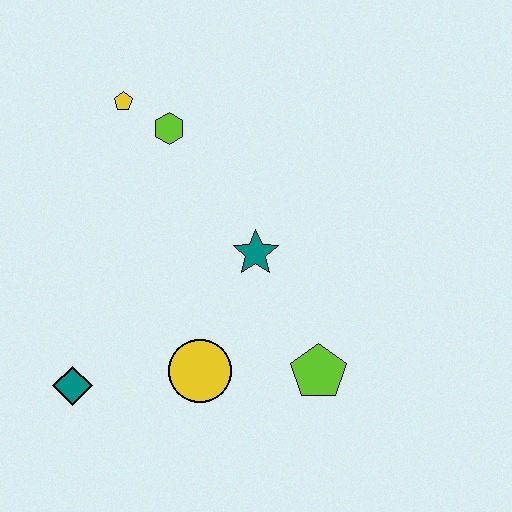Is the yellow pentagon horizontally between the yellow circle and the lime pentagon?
No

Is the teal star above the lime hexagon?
No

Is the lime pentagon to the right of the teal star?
Yes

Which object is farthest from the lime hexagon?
The lime pentagon is farthest from the lime hexagon.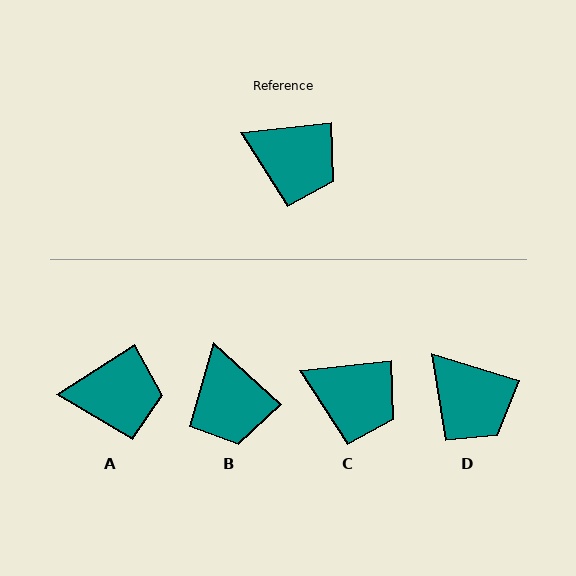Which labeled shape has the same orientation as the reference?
C.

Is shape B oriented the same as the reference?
No, it is off by about 49 degrees.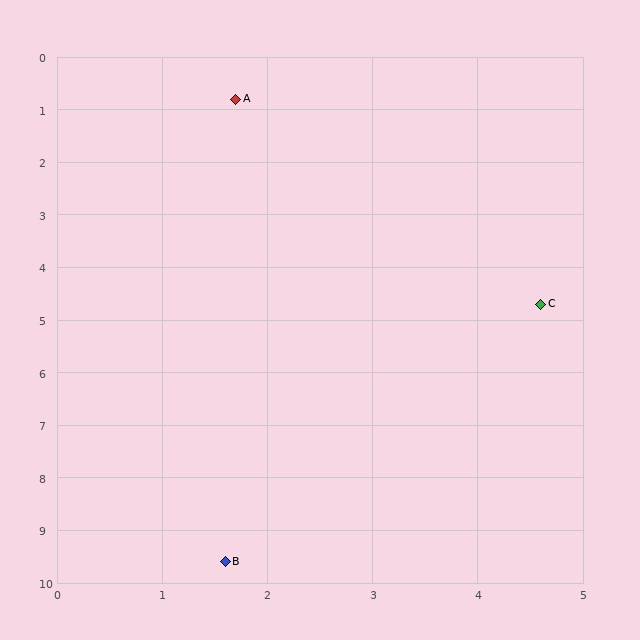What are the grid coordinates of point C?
Point C is at approximately (4.6, 4.7).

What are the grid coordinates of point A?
Point A is at approximately (1.7, 0.8).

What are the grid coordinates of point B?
Point B is at approximately (1.6, 9.6).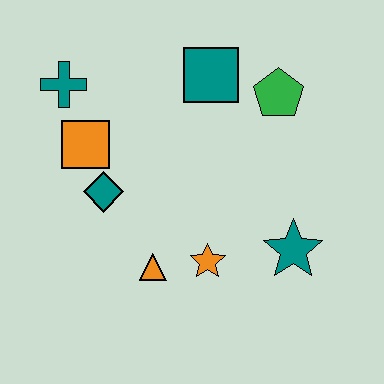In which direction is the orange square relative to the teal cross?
The orange square is below the teal cross.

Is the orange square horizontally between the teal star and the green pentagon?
No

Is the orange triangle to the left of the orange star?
Yes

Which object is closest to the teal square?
The green pentagon is closest to the teal square.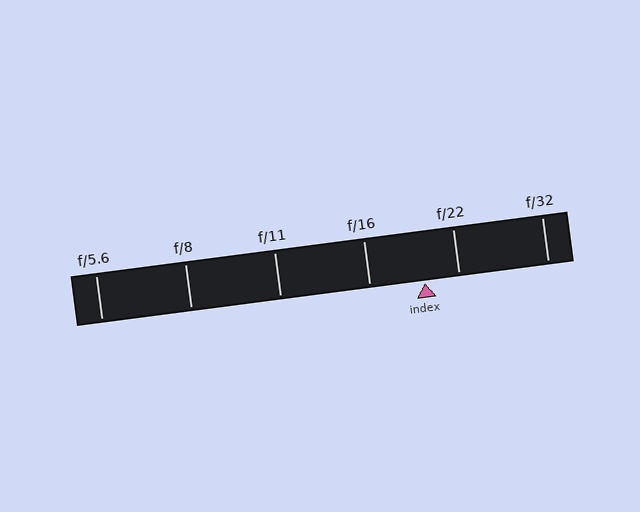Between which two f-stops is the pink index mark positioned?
The index mark is between f/16 and f/22.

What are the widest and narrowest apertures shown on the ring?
The widest aperture shown is f/5.6 and the narrowest is f/32.